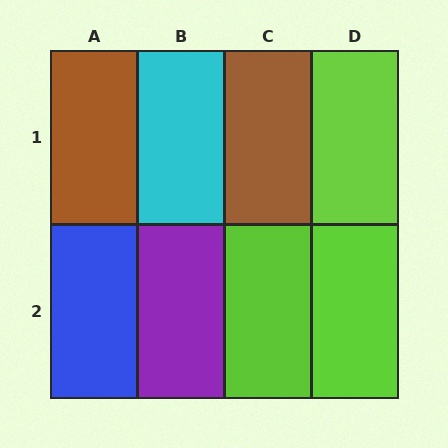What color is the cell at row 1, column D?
Lime.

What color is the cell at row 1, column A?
Brown.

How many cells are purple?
1 cell is purple.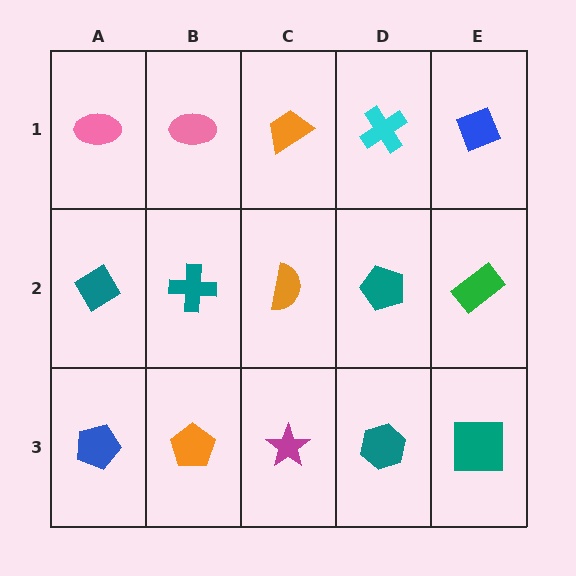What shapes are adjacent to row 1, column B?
A teal cross (row 2, column B), a pink ellipse (row 1, column A), an orange trapezoid (row 1, column C).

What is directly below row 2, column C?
A magenta star.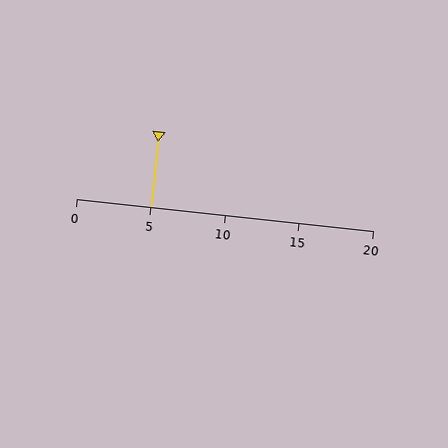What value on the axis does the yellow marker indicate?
The marker indicates approximately 5.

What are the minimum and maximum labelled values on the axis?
The axis runs from 0 to 20.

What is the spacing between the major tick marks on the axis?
The major ticks are spaced 5 apart.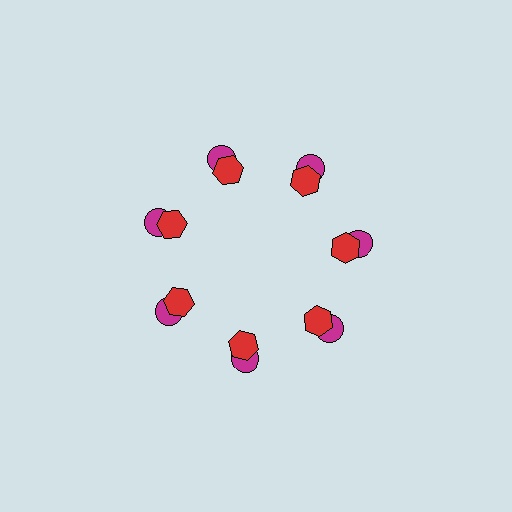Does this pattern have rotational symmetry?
Yes, this pattern has 7-fold rotational symmetry. It looks the same after rotating 51 degrees around the center.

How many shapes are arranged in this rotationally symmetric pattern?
There are 14 shapes, arranged in 7 groups of 2.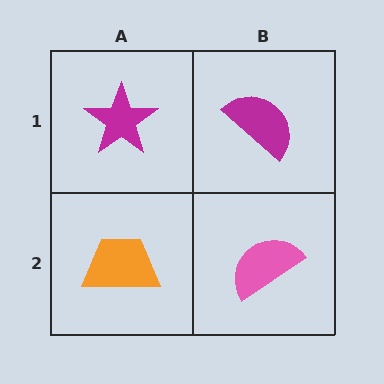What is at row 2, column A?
An orange trapezoid.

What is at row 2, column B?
A pink semicircle.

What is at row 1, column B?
A magenta semicircle.